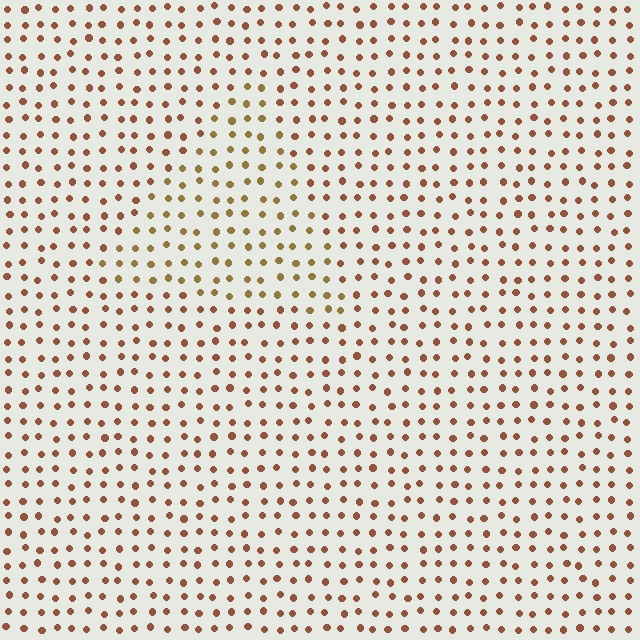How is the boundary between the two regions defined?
The boundary is defined purely by a slight shift in hue (about 26 degrees). Spacing, size, and orientation are identical on both sides.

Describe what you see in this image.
The image is filled with small brown elements in a uniform arrangement. A triangle-shaped region is visible where the elements are tinted to a slightly different hue, forming a subtle color boundary.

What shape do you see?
I see a triangle.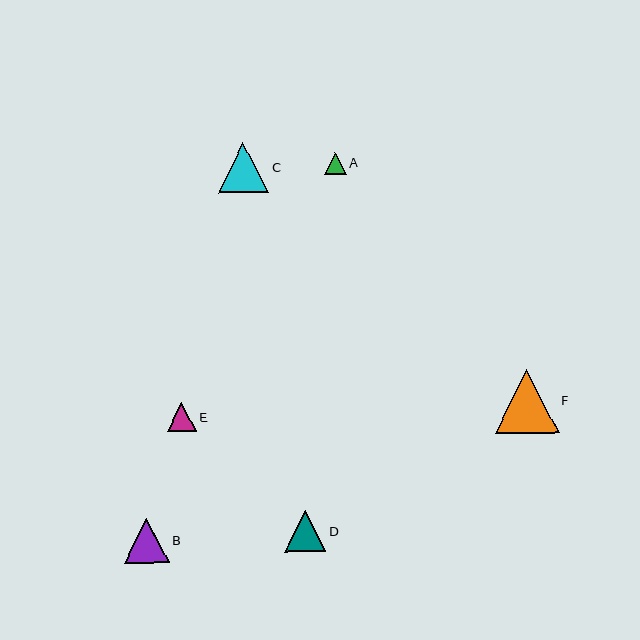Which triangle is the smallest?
Triangle A is the smallest with a size of approximately 22 pixels.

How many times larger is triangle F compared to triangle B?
Triangle F is approximately 1.4 times the size of triangle B.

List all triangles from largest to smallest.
From largest to smallest: F, C, B, D, E, A.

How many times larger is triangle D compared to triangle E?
Triangle D is approximately 1.4 times the size of triangle E.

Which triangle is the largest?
Triangle F is the largest with a size of approximately 64 pixels.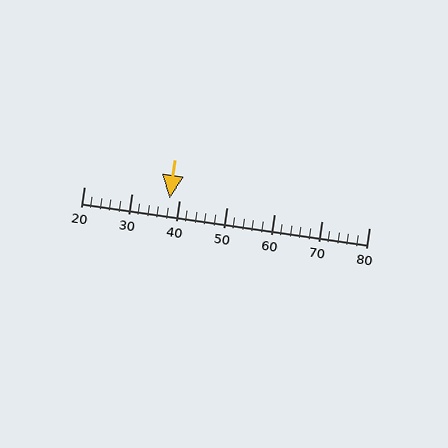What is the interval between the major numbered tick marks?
The major tick marks are spaced 10 units apart.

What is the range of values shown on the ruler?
The ruler shows values from 20 to 80.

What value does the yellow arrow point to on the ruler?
The yellow arrow points to approximately 38.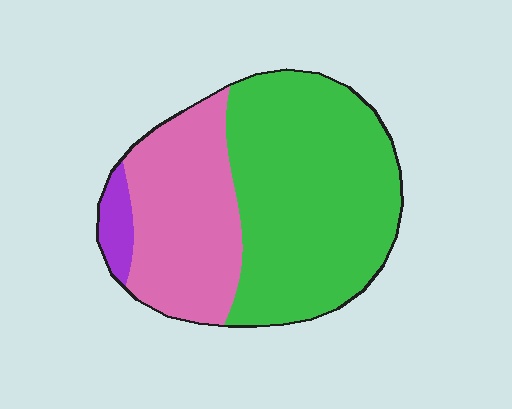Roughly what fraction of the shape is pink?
Pink takes up between a quarter and a half of the shape.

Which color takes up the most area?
Green, at roughly 60%.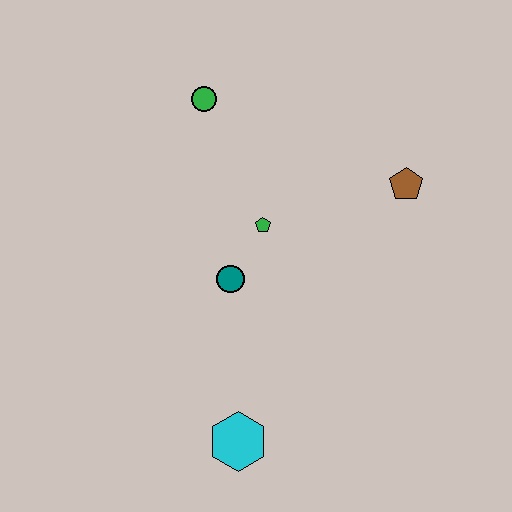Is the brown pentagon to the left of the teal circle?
No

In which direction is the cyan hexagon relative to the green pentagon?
The cyan hexagon is below the green pentagon.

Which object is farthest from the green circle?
The cyan hexagon is farthest from the green circle.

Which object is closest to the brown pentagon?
The green pentagon is closest to the brown pentagon.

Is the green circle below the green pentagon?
No